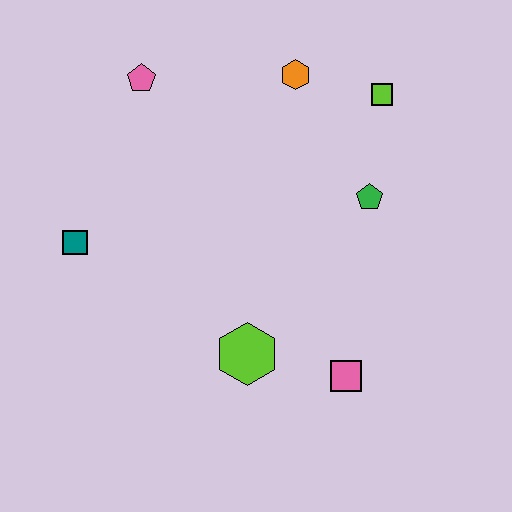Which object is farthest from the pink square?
The pink pentagon is farthest from the pink square.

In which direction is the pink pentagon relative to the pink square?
The pink pentagon is above the pink square.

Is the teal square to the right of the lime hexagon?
No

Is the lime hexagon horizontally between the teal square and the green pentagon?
Yes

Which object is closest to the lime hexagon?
The pink square is closest to the lime hexagon.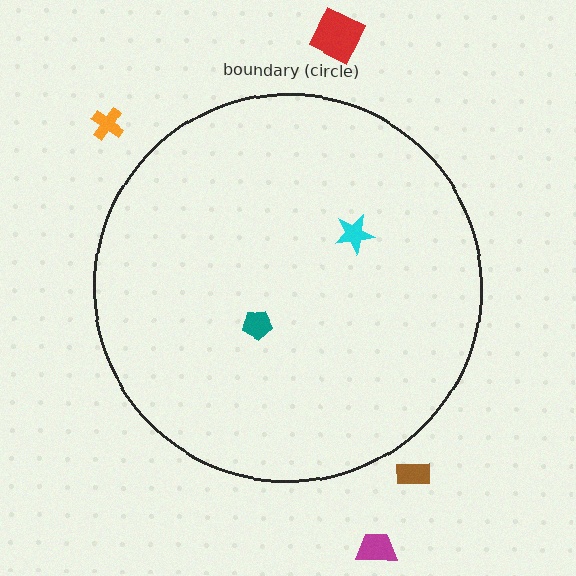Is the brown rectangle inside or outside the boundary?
Outside.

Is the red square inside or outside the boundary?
Outside.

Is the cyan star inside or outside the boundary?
Inside.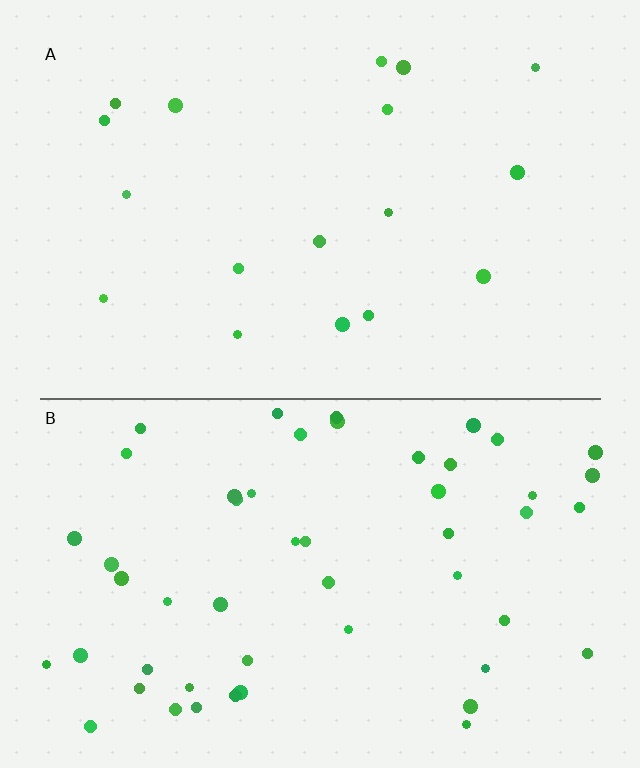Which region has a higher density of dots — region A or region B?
B (the bottom).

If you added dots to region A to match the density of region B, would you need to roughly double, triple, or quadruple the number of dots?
Approximately triple.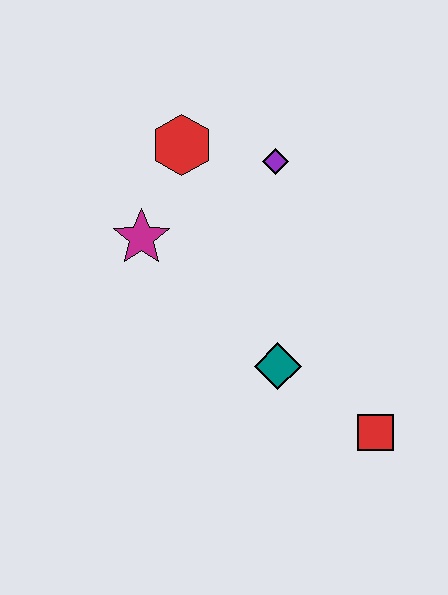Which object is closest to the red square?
The teal diamond is closest to the red square.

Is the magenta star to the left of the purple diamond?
Yes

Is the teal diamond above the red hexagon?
No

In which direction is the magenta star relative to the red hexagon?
The magenta star is below the red hexagon.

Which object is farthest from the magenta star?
The red square is farthest from the magenta star.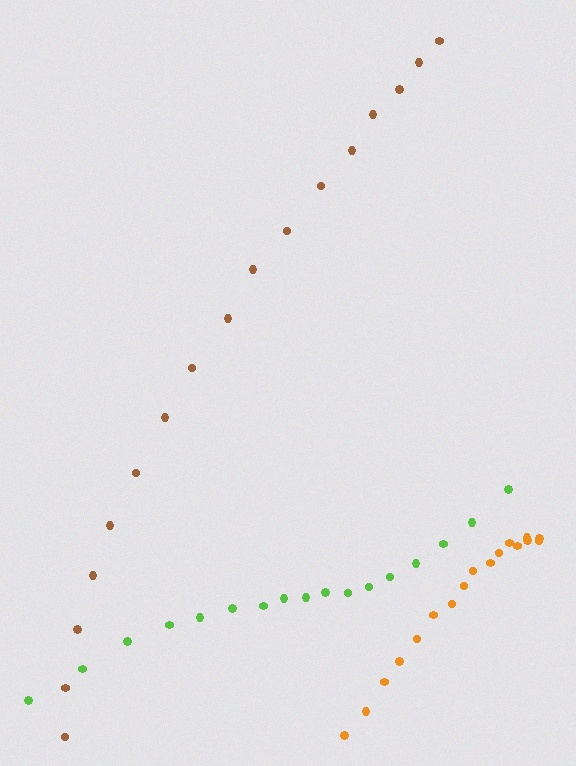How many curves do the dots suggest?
There are 3 distinct paths.